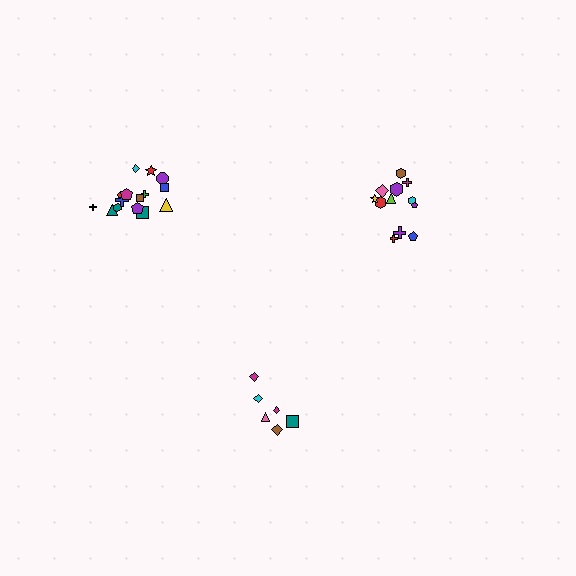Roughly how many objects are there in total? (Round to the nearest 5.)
Roughly 35 objects in total.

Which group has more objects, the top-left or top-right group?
The top-left group.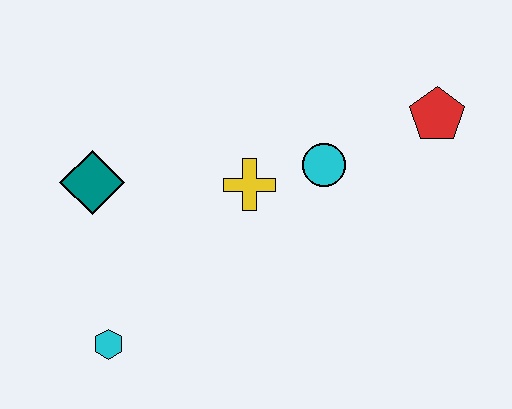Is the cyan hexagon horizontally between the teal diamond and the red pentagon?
Yes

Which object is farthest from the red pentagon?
The cyan hexagon is farthest from the red pentagon.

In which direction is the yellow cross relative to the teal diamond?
The yellow cross is to the right of the teal diamond.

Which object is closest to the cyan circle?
The yellow cross is closest to the cyan circle.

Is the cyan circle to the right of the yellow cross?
Yes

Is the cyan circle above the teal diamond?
Yes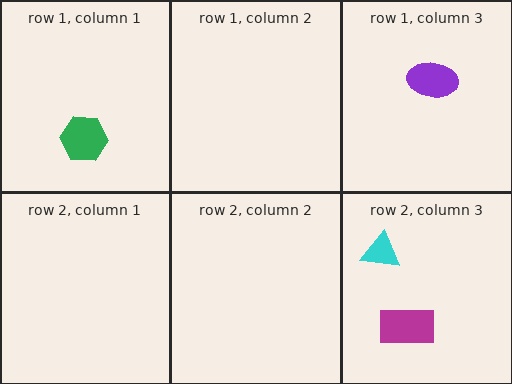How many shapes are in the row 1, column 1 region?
1.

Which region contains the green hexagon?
The row 1, column 1 region.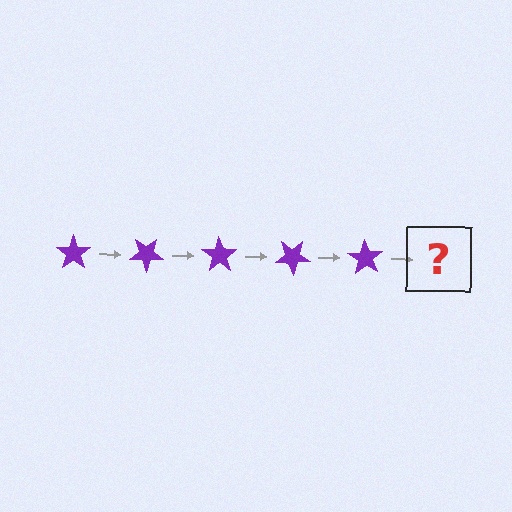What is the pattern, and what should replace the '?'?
The pattern is that the star rotates 35 degrees each step. The '?' should be a purple star rotated 175 degrees.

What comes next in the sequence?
The next element should be a purple star rotated 175 degrees.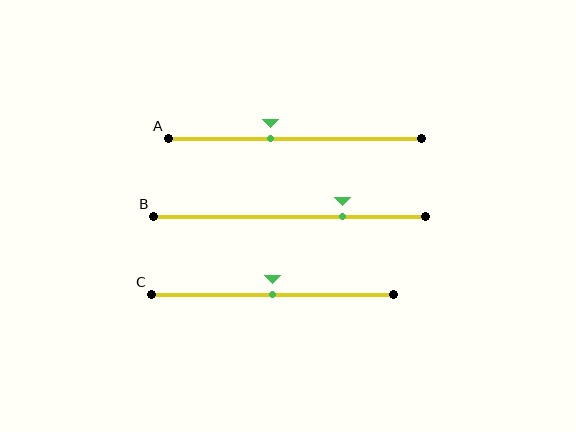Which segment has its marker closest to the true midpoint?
Segment C has its marker closest to the true midpoint.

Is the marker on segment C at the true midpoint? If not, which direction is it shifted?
Yes, the marker on segment C is at the true midpoint.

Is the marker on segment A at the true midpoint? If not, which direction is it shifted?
No, the marker on segment A is shifted to the left by about 10% of the segment length.